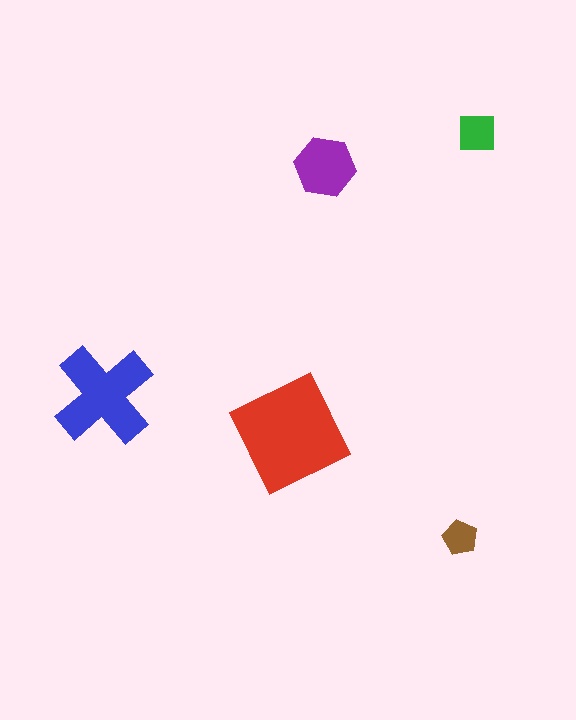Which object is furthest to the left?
The blue cross is leftmost.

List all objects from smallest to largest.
The brown pentagon, the green square, the purple hexagon, the blue cross, the red diamond.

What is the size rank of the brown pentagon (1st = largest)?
5th.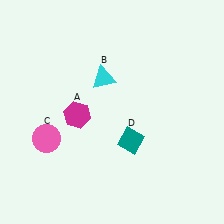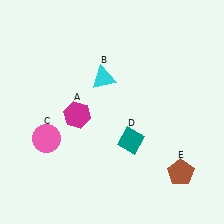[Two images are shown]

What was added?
A brown pentagon (E) was added in Image 2.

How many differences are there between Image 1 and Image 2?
There is 1 difference between the two images.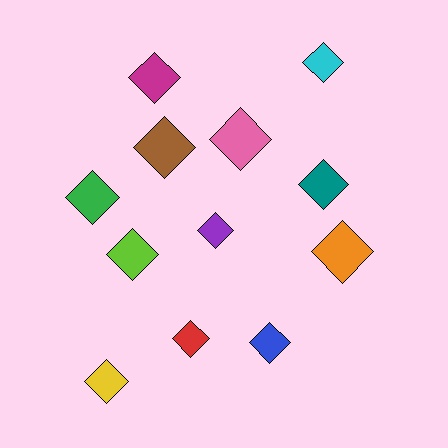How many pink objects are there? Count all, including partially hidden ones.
There is 1 pink object.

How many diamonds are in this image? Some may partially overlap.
There are 12 diamonds.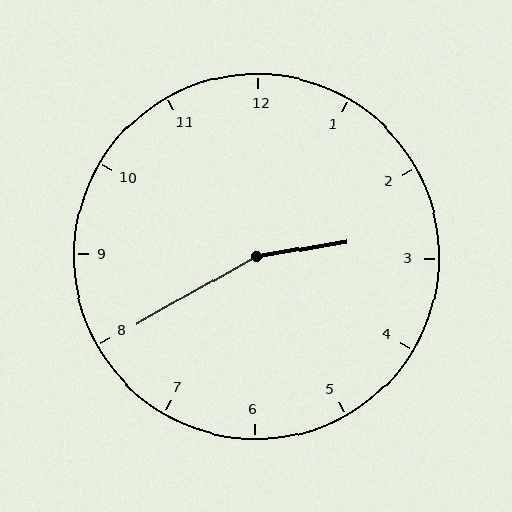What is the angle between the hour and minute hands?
Approximately 160 degrees.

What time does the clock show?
2:40.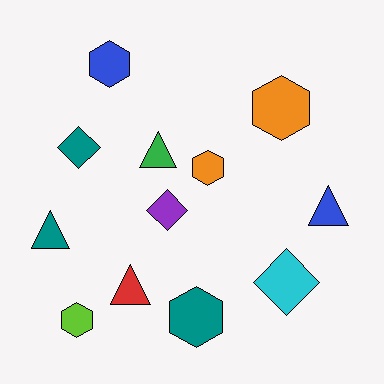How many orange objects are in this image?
There are 2 orange objects.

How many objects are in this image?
There are 12 objects.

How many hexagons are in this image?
There are 5 hexagons.